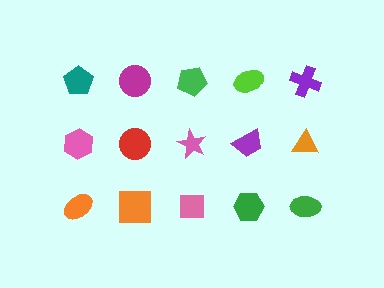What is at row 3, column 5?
A green ellipse.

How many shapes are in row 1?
5 shapes.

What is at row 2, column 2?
A red circle.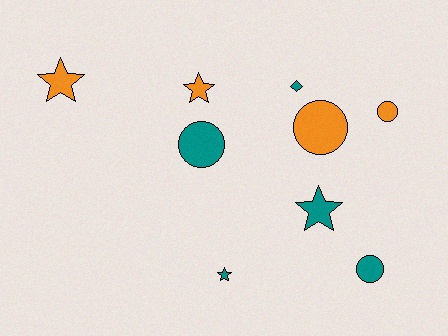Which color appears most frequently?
Teal, with 5 objects.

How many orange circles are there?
There are 2 orange circles.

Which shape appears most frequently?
Circle, with 4 objects.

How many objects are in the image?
There are 9 objects.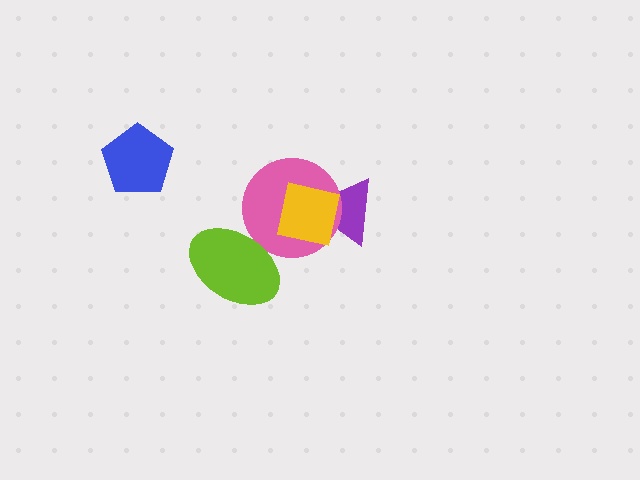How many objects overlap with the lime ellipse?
1 object overlaps with the lime ellipse.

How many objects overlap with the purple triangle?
2 objects overlap with the purple triangle.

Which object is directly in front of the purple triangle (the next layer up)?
The pink circle is directly in front of the purple triangle.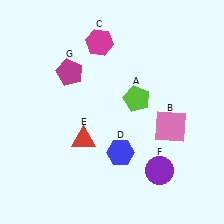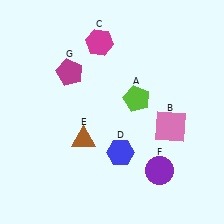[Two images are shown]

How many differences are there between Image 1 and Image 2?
There is 1 difference between the two images.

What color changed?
The triangle (E) changed from red in Image 1 to brown in Image 2.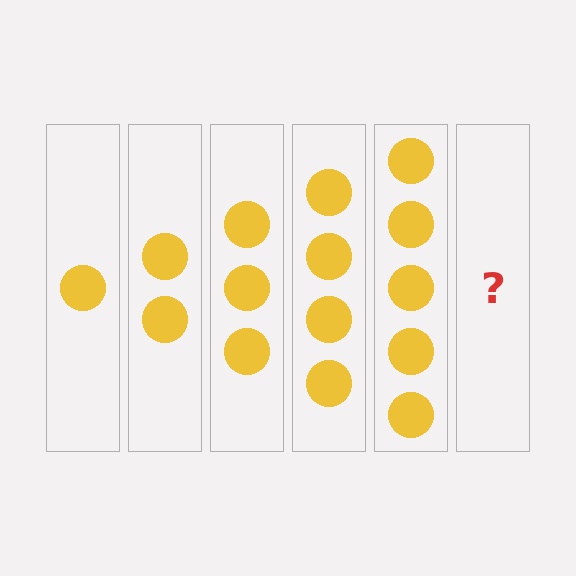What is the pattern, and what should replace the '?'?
The pattern is that each step adds one more circle. The '?' should be 6 circles.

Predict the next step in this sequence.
The next step is 6 circles.